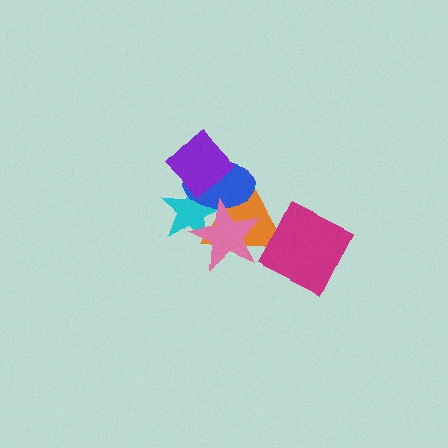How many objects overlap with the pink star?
3 objects overlap with the pink star.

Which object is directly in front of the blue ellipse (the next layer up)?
The pink star is directly in front of the blue ellipse.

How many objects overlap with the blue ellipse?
4 objects overlap with the blue ellipse.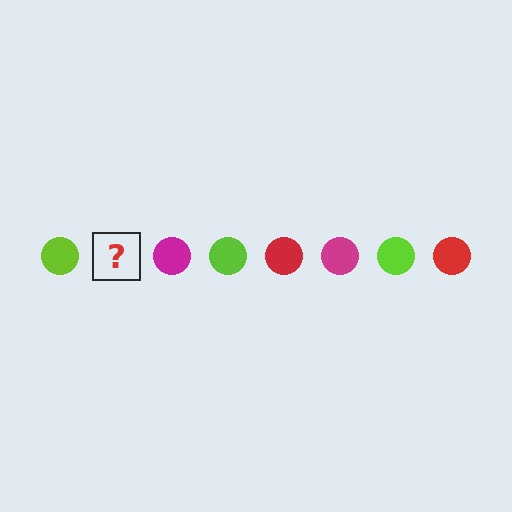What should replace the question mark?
The question mark should be replaced with a red circle.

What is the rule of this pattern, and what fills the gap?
The rule is that the pattern cycles through lime, red, magenta circles. The gap should be filled with a red circle.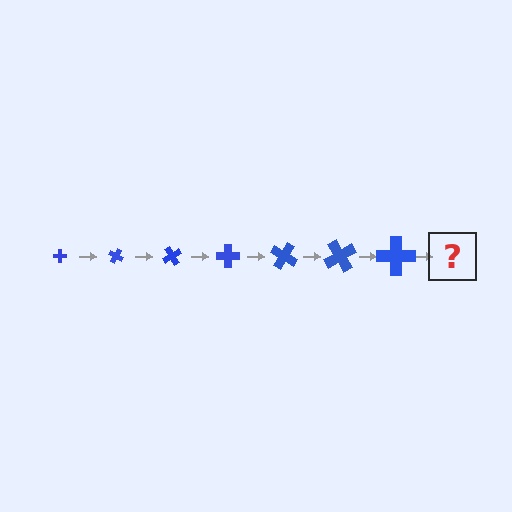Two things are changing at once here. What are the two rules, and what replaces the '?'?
The two rules are that the cross grows larger each step and it rotates 30 degrees each step. The '?' should be a cross, larger than the previous one and rotated 210 degrees from the start.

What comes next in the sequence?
The next element should be a cross, larger than the previous one and rotated 210 degrees from the start.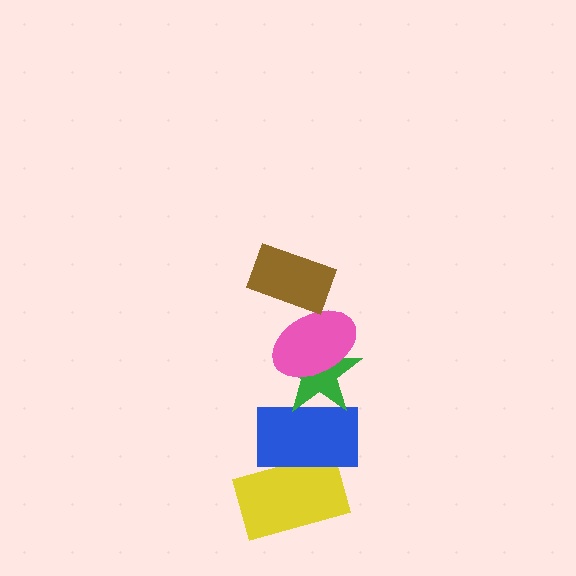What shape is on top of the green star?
The pink ellipse is on top of the green star.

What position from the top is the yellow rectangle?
The yellow rectangle is 5th from the top.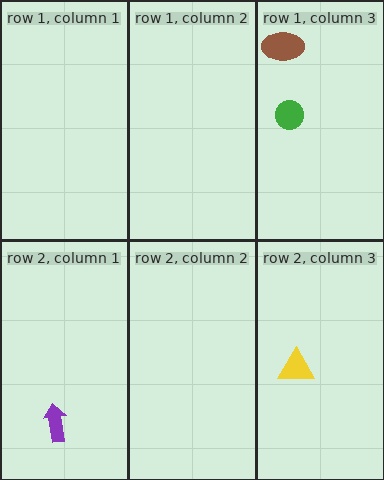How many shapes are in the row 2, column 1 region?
1.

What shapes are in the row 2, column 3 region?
The yellow triangle.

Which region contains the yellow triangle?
The row 2, column 3 region.